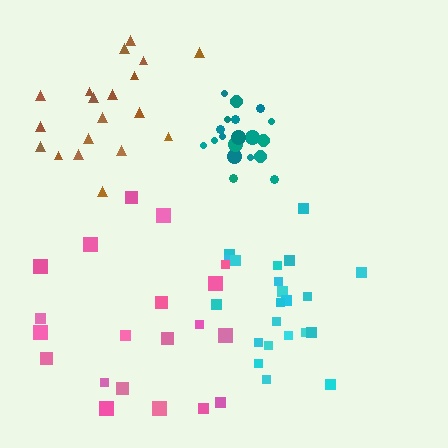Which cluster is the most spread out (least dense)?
Pink.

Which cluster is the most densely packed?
Teal.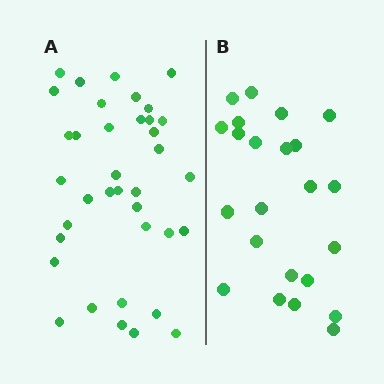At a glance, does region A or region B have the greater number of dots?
Region A (the left region) has more dots.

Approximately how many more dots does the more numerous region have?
Region A has approximately 15 more dots than region B.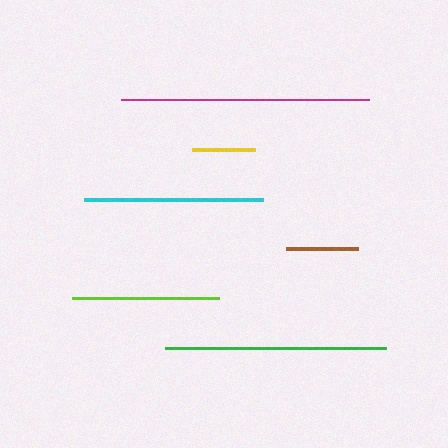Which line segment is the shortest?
The yellow line is the shortest at approximately 63 pixels.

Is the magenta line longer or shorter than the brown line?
The magenta line is longer than the brown line.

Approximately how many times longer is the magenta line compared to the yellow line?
The magenta line is approximately 3.9 times the length of the yellow line.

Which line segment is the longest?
The magenta line is the longest at approximately 248 pixels.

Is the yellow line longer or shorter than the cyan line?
The cyan line is longer than the yellow line.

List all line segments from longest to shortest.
From longest to shortest: magenta, green, cyan, lime, brown, yellow.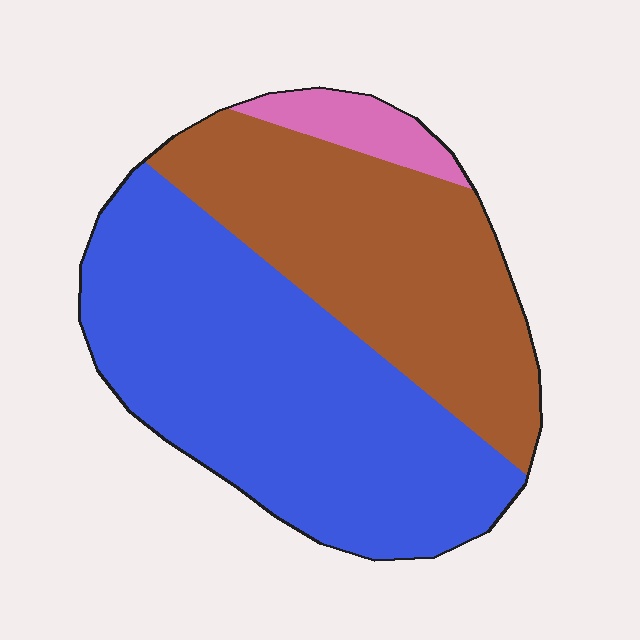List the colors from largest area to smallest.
From largest to smallest: blue, brown, pink.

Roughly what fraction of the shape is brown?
Brown takes up about two fifths (2/5) of the shape.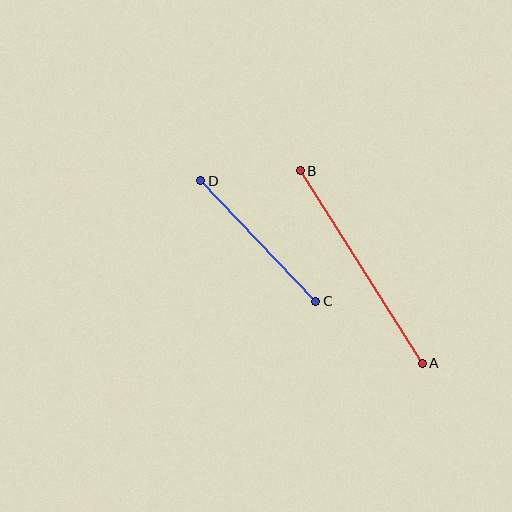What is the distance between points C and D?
The distance is approximately 167 pixels.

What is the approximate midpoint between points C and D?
The midpoint is at approximately (258, 241) pixels.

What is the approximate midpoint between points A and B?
The midpoint is at approximately (361, 267) pixels.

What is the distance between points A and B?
The distance is approximately 228 pixels.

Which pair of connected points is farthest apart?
Points A and B are farthest apart.